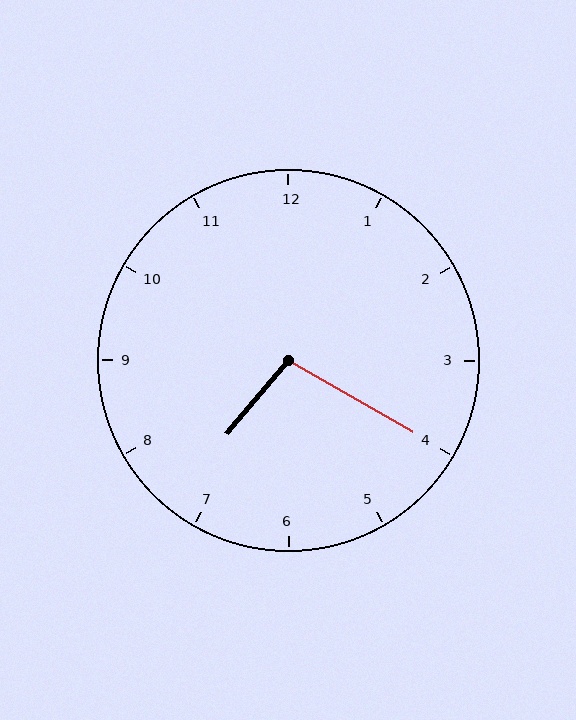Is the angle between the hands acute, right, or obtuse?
It is obtuse.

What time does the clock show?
7:20.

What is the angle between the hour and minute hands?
Approximately 100 degrees.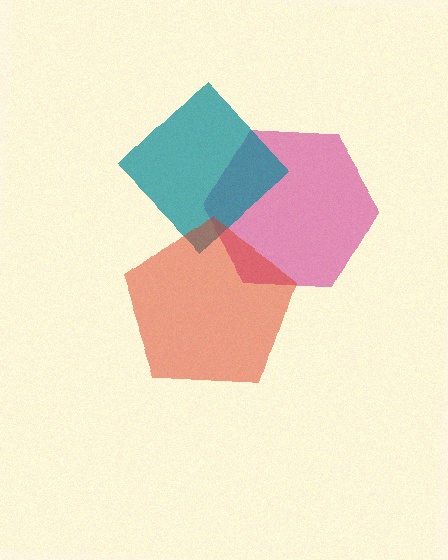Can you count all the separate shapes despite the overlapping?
Yes, there are 3 separate shapes.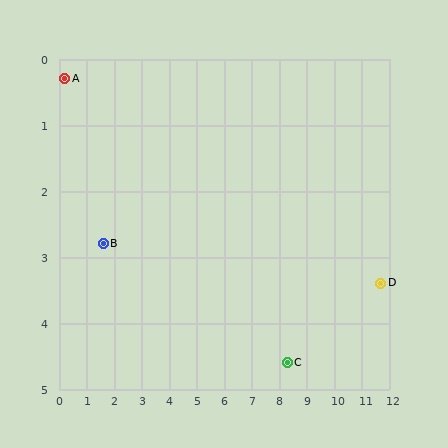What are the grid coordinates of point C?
Point C is at approximately (8.3, 4.6).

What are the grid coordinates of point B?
Point B is at approximately (1.6, 2.8).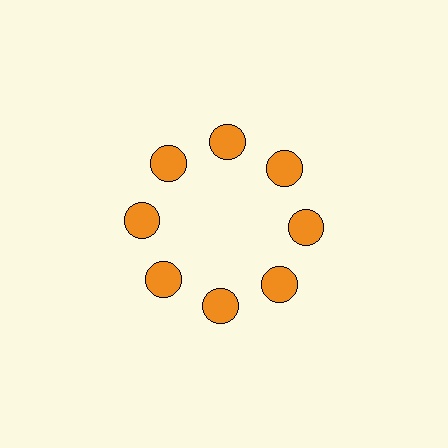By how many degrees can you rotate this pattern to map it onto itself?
The pattern maps onto itself every 45 degrees of rotation.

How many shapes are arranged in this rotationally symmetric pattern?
There are 8 shapes, arranged in 8 groups of 1.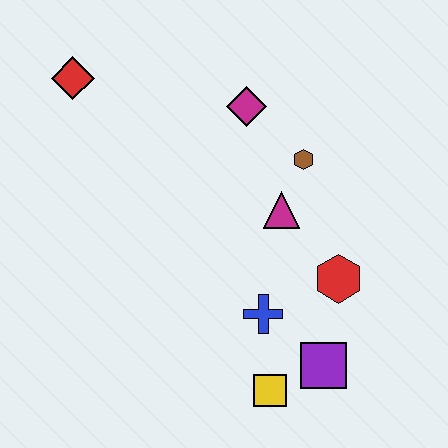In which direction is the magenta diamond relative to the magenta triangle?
The magenta diamond is above the magenta triangle.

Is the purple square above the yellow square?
Yes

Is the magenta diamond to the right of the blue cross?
No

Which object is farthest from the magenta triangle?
The red diamond is farthest from the magenta triangle.